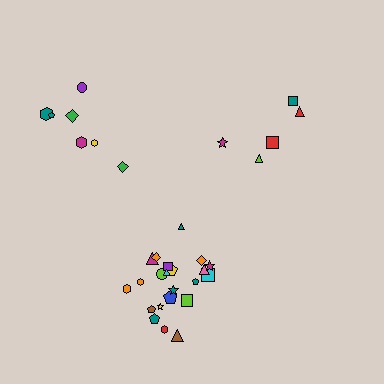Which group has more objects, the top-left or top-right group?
The top-left group.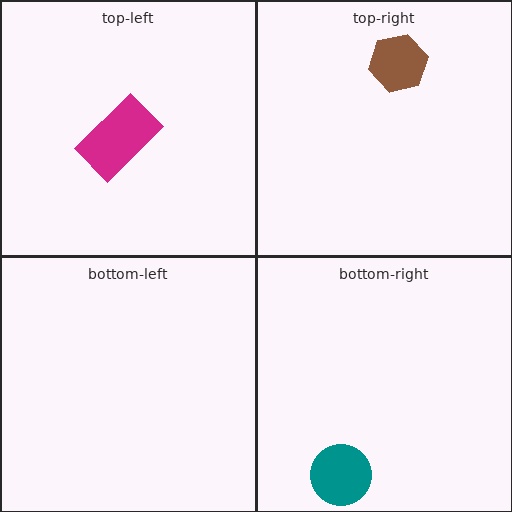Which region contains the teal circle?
The bottom-right region.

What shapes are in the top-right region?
The brown hexagon.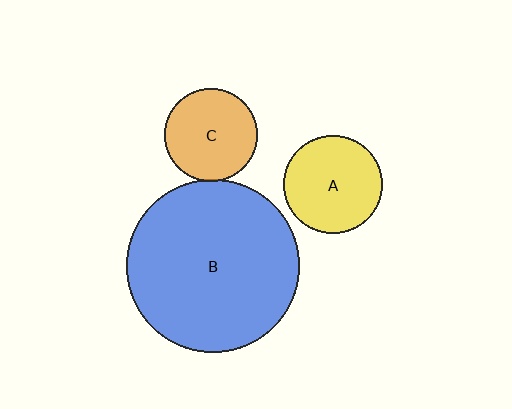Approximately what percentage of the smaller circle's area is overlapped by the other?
Approximately 5%.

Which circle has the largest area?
Circle B (blue).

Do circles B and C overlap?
Yes.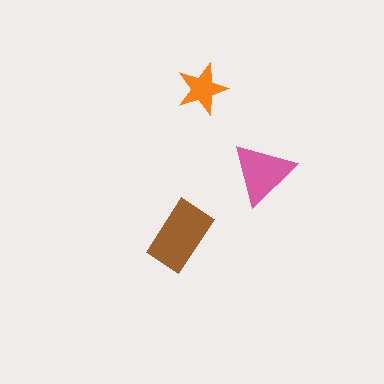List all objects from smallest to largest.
The orange star, the pink triangle, the brown rectangle.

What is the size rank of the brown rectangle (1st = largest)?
1st.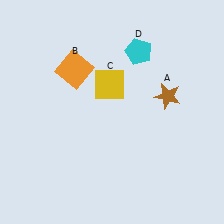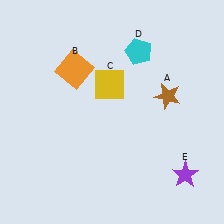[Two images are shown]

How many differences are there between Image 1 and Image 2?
There is 1 difference between the two images.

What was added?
A purple star (E) was added in Image 2.